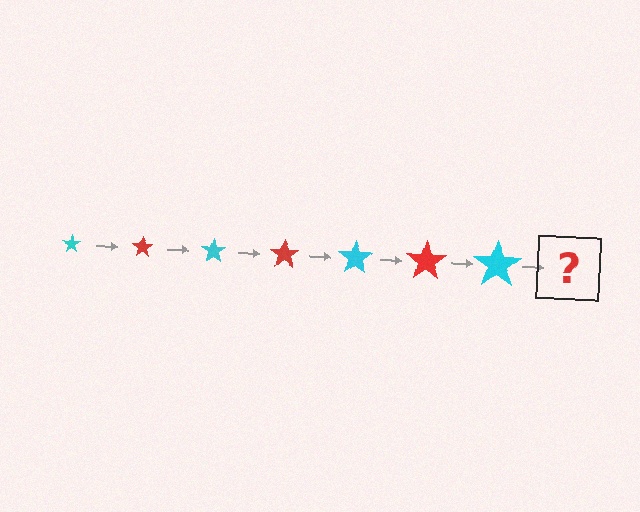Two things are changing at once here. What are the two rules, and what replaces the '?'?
The two rules are that the star grows larger each step and the color cycles through cyan and red. The '?' should be a red star, larger than the previous one.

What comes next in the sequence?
The next element should be a red star, larger than the previous one.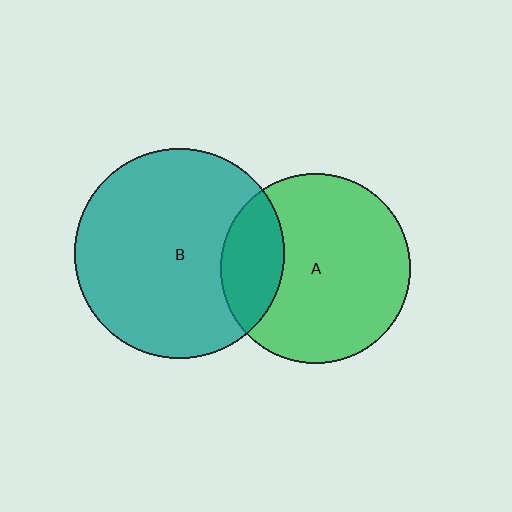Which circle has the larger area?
Circle B (teal).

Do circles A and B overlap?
Yes.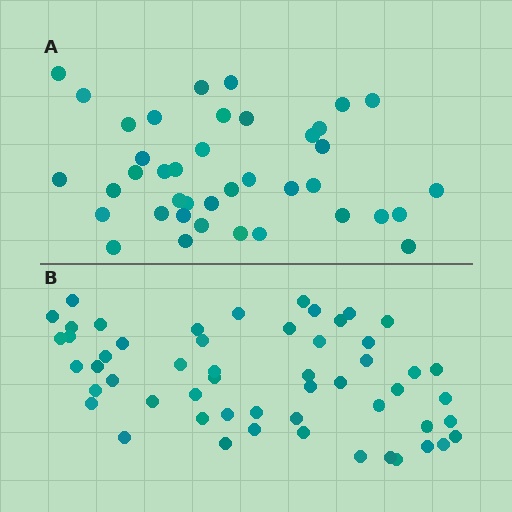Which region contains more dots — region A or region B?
Region B (the bottom region) has more dots.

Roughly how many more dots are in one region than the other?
Region B has approximately 15 more dots than region A.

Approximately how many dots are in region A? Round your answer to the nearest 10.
About 40 dots.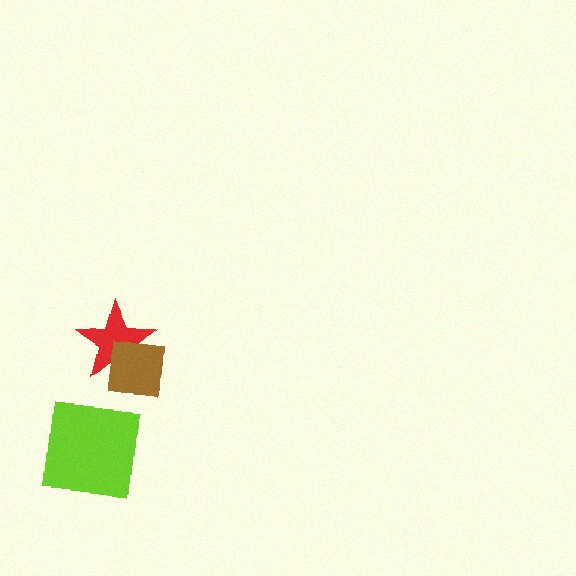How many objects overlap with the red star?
1 object overlaps with the red star.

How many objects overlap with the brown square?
1 object overlaps with the brown square.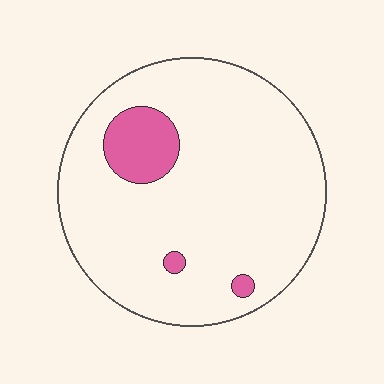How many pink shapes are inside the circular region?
3.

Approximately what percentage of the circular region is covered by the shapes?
Approximately 10%.